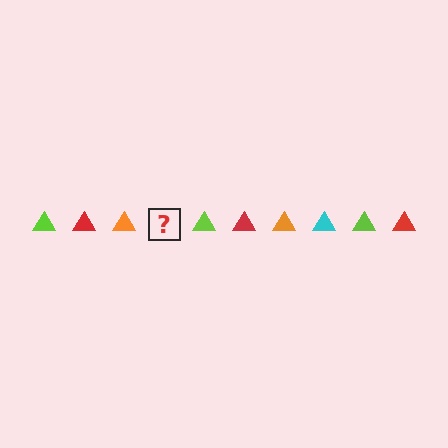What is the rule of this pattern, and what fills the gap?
The rule is that the pattern cycles through lime, red, orange, cyan triangles. The gap should be filled with a cyan triangle.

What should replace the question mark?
The question mark should be replaced with a cyan triangle.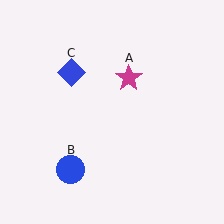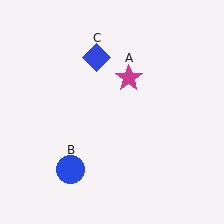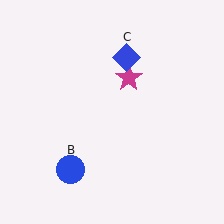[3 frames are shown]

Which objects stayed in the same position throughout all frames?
Magenta star (object A) and blue circle (object B) remained stationary.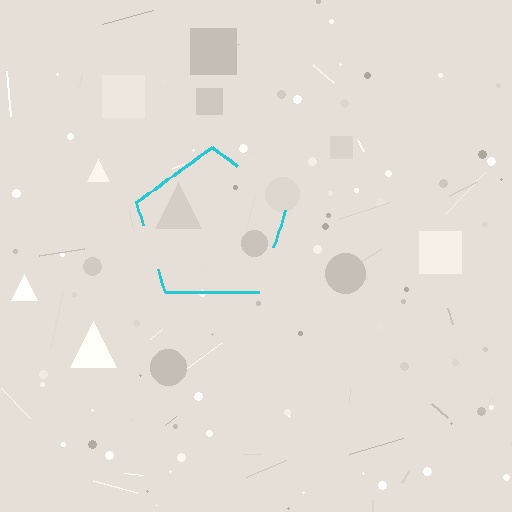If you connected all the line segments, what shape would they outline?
They would outline a pentagon.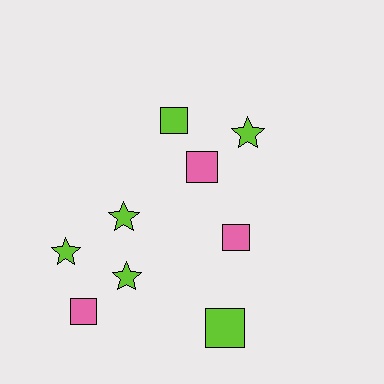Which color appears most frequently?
Lime, with 6 objects.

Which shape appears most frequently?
Square, with 5 objects.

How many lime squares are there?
There are 2 lime squares.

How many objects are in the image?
There are 9 objects.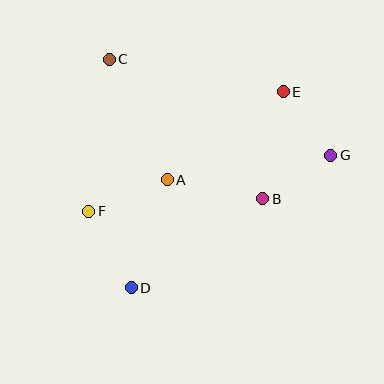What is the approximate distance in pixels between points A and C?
The distance between A and C is approximately 134 pixels.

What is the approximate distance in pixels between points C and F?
The distance between C and F is approximately 153 pixels.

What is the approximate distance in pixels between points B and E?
The distance between B and E is approximately 109 pixels.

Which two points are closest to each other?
Points E and G are closest to each other.